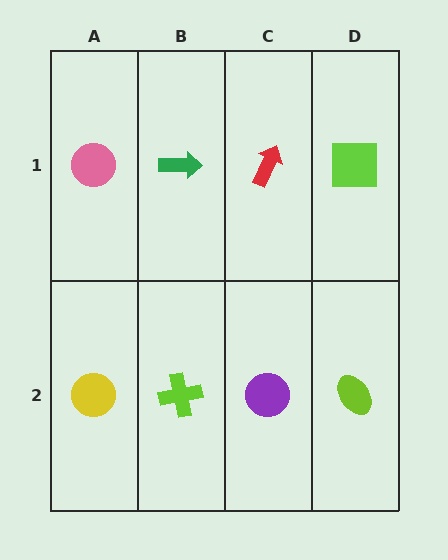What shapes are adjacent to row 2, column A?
A pink circle (row 1, column A), a lime cross (row 2, column B).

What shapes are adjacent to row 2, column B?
A green arrow (row 1, column B), a yellow circle (row 2, column A), a purple circle (row 2, column C).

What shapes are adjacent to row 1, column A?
A yellow circle (row 2, column A), a green arrow (row 1, column B).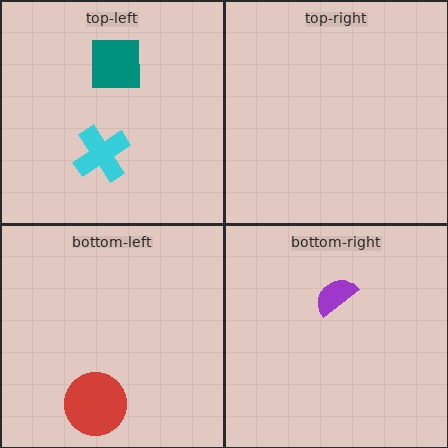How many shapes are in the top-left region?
2.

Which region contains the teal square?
The top-left region.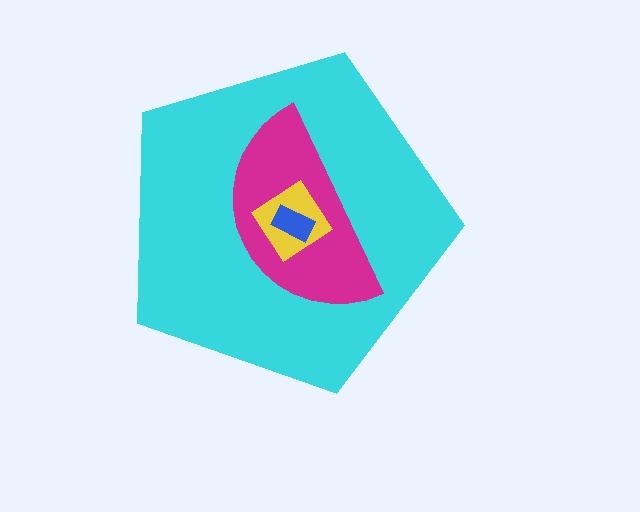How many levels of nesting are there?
4.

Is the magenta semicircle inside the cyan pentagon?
Yes.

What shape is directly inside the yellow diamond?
The blue rectangle.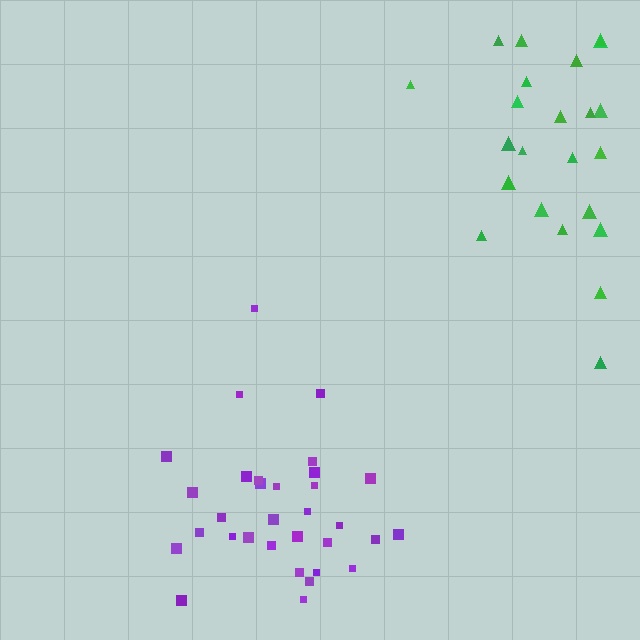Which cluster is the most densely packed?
Purple.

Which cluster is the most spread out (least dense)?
Green.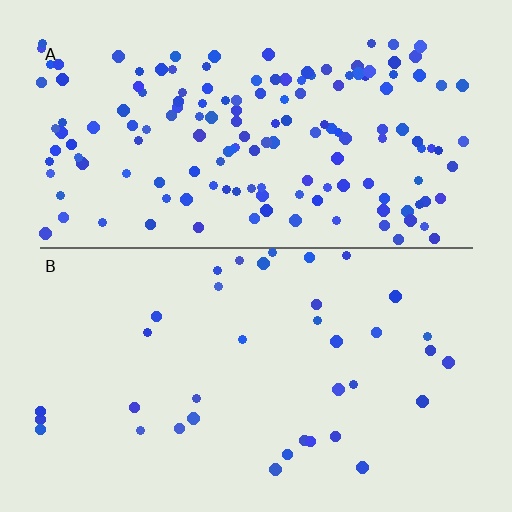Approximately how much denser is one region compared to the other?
Approximately 4.1× — region A over region B.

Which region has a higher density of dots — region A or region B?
A (the top).